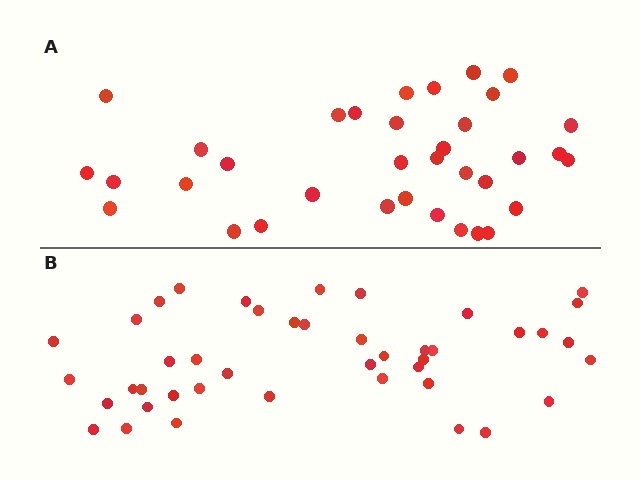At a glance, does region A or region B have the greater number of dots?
Region B (the bottom region) has more dots.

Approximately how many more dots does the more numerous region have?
Region B has roughly 8 or so more dots than region A.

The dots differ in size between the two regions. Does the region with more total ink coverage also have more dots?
No. Region A has more total ink coverage because its dots are larger, but region B actually contains more individual dots. Total area can be misleading — the number of items is what matters here.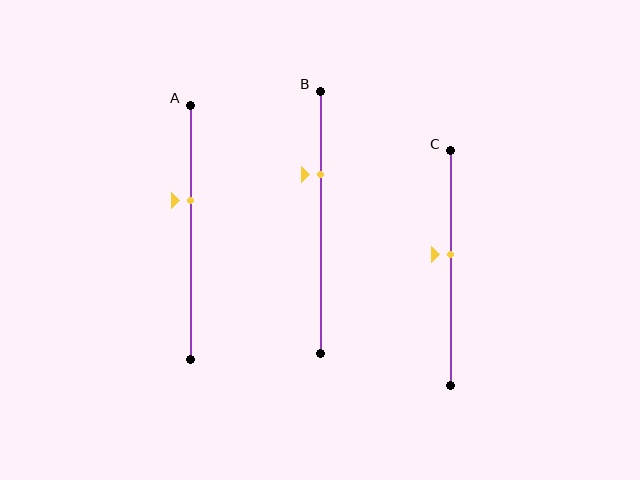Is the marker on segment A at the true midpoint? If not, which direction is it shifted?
No, the marker on segment A is shifted upward by about 12% of the segment length.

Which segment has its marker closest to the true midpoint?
Segment C has its marker closest to the true midpoint.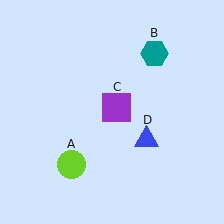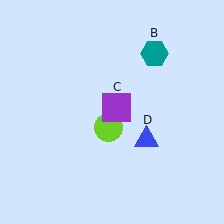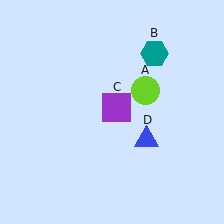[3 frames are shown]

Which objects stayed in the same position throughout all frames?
Teal hexagon (object B) and purple square (object C) and blue triangle (object D) remained stationary.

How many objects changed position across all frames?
1 object changed position: lime circle (object A).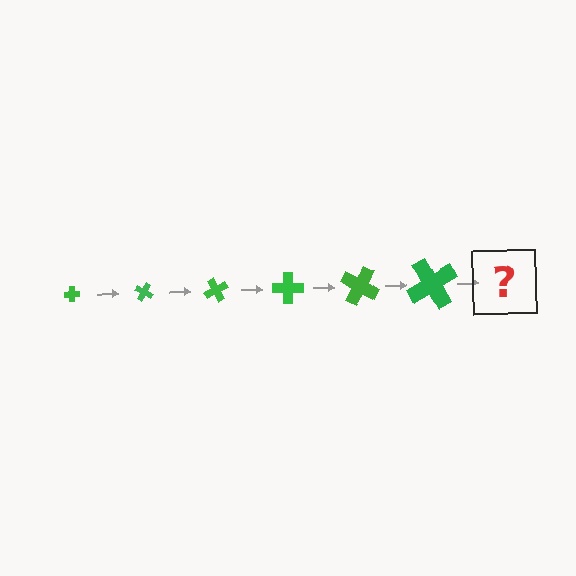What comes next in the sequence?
The next element should be a cross, larger than the previous one and rotated 180 degrees from the start.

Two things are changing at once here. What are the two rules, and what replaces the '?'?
The two rules are that the cross grows larger each step and it rotates 30 degrees each step. The '?' should be a cross, larger than the previous one and rotated 180 degrees from the start.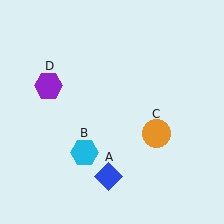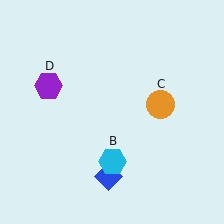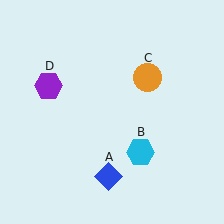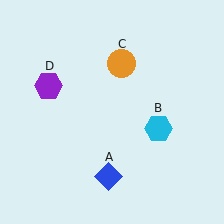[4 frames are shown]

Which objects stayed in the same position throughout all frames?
Blue diamond (object A) and purple hexagon (object D) remained stationary.